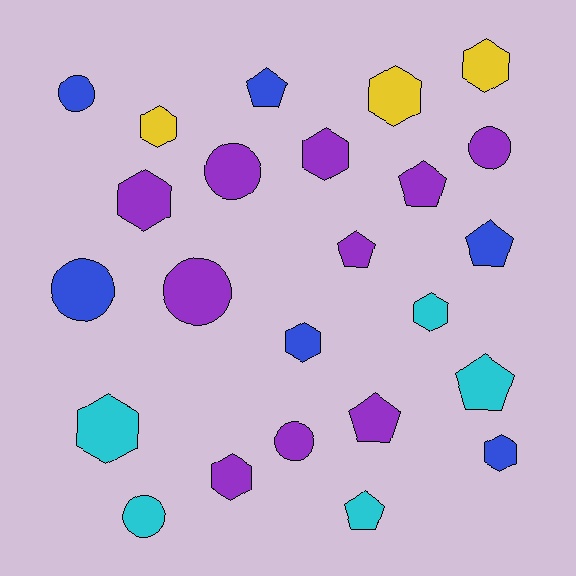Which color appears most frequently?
Purple, with 10 objects.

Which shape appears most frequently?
Hexagon, with 10 objects.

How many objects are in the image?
There are 24 objects.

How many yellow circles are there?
There are no yellow circles.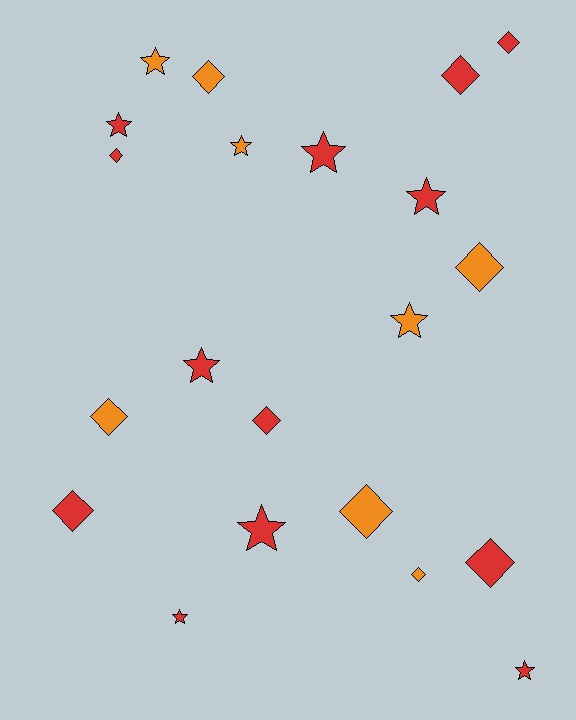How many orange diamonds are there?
There are 5 orange diamonds.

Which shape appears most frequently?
Diamond, with 11 objects.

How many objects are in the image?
There are 21 objects.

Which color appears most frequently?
Red, with 13 objects.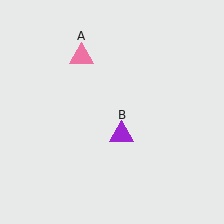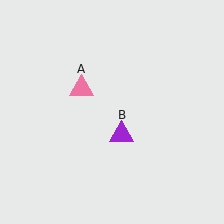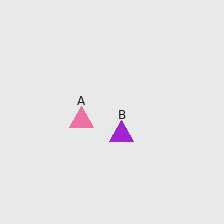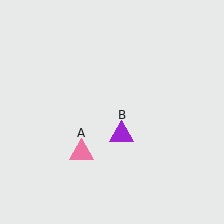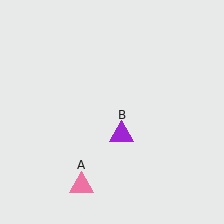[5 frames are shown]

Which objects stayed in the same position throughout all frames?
Purple triangle (object B) remained stationary.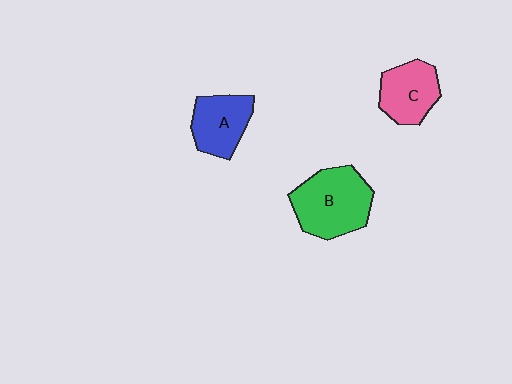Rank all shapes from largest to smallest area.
From largest to smallest: B (green), A (blue), C (pink).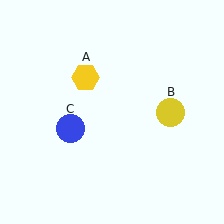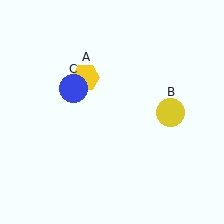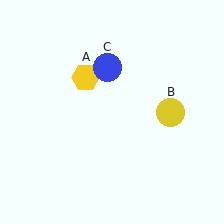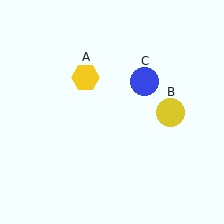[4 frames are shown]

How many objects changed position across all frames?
1 object changed position: blue circle (object C).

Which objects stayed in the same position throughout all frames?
Yellow hexagon (object A) and yellow circle (object B) remained stationary.